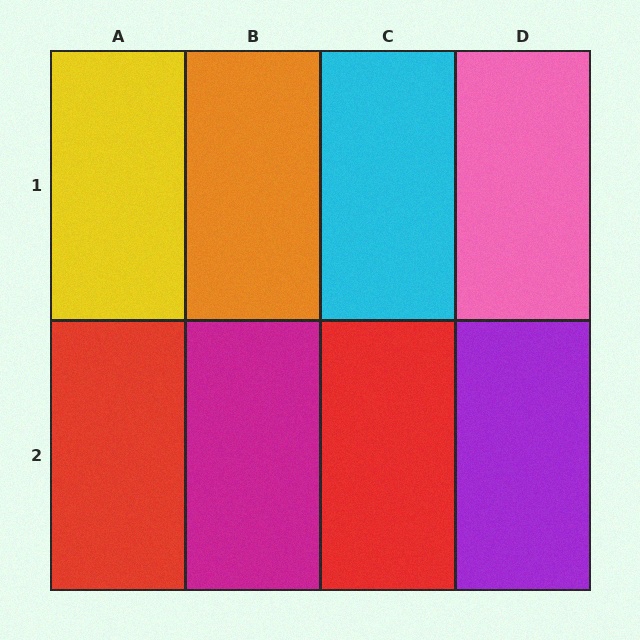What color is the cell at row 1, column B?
Orange.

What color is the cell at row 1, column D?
Pink.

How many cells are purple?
1 cell is purple.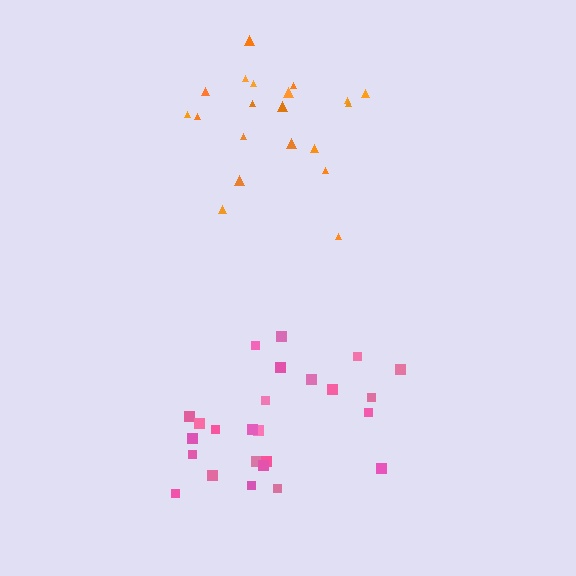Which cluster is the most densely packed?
Pink.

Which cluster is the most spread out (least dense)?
Orange.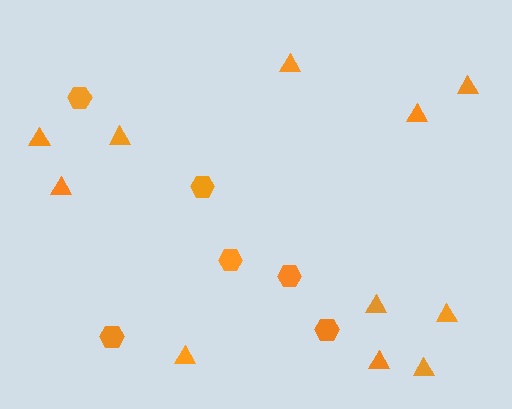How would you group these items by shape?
There are 2 groups: one group of hexagons (6) and one group of triangles (11).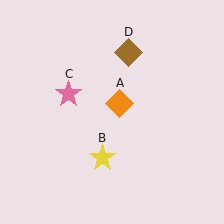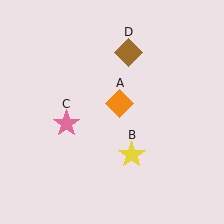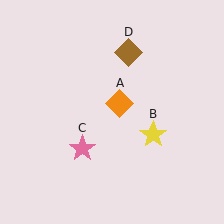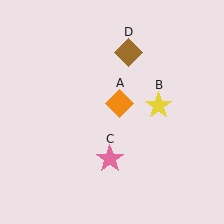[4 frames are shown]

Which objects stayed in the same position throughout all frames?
Orange diamond (object A) and brown diamond (object D) remained stationary.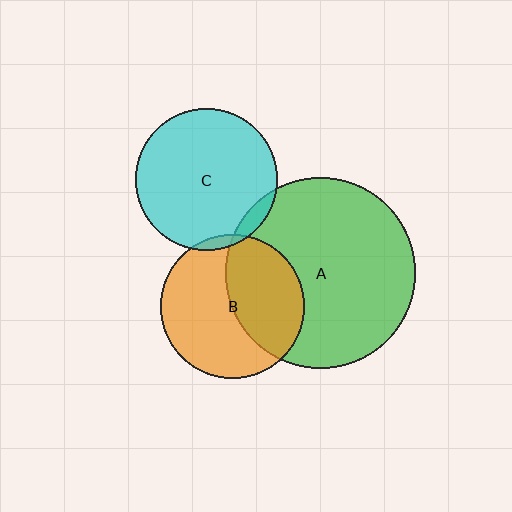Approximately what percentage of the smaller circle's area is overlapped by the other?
Approximately 45%.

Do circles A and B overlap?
Yes.